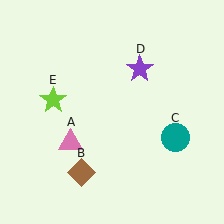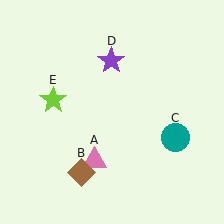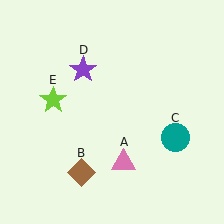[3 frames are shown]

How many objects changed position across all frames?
2 objects changed position: pink triangle (object A), purple star (object D).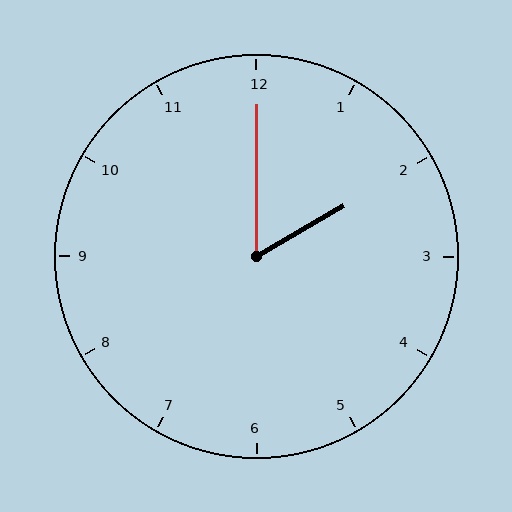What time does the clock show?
2:00.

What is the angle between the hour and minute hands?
Approximately 60 degrees.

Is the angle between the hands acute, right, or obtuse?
It is acute.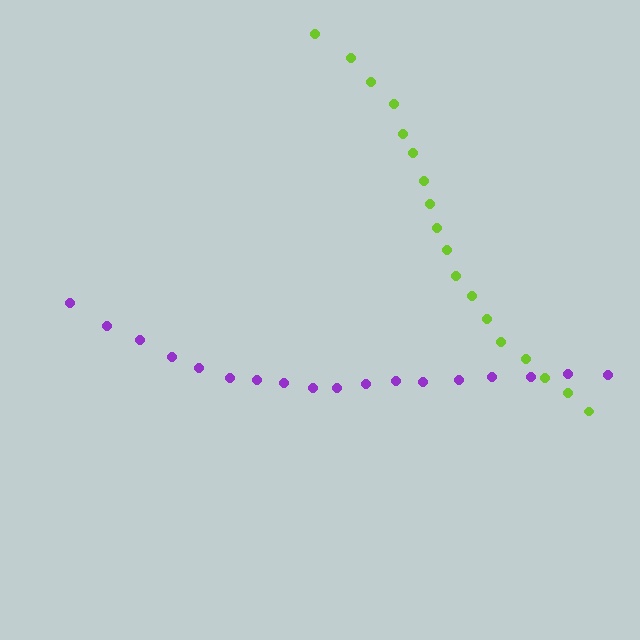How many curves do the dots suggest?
There are 2 distinct paths.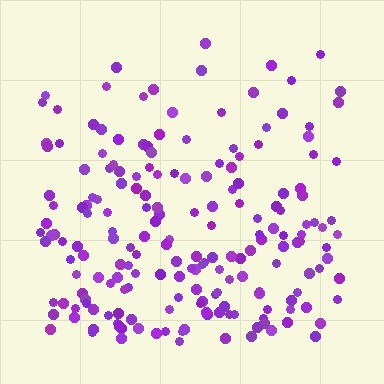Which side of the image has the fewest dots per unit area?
The top.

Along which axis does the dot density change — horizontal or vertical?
Vertical.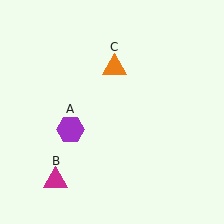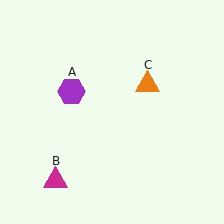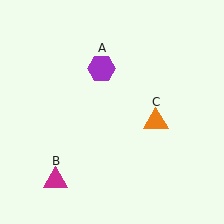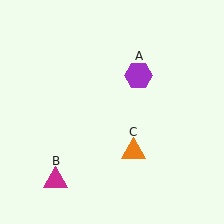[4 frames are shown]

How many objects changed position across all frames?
2 objects changed position: purple hexagon (object A), orange triangle (object C).